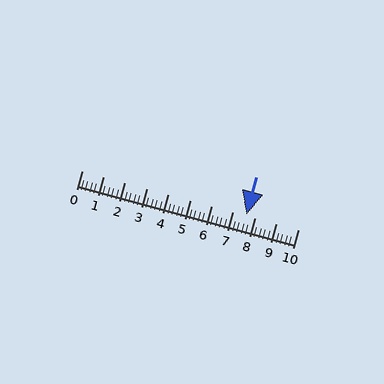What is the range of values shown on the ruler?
The ruler shows values from 0 to 10.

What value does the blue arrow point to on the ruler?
The blue arrow points to approximately 7.6.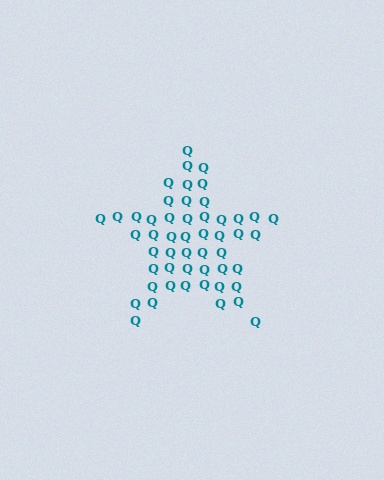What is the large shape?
The large shape is a star.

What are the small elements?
The small elements are letter Q's.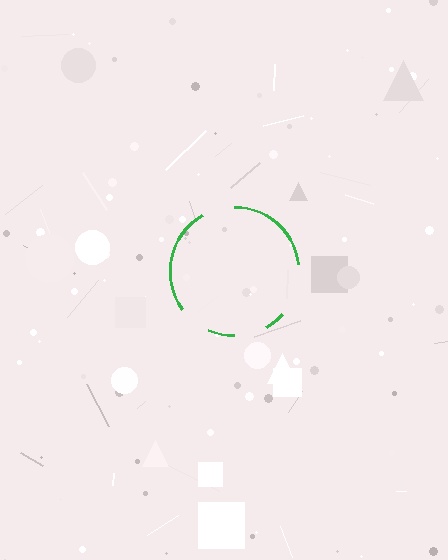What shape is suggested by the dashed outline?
The dashed outline suggests a circle.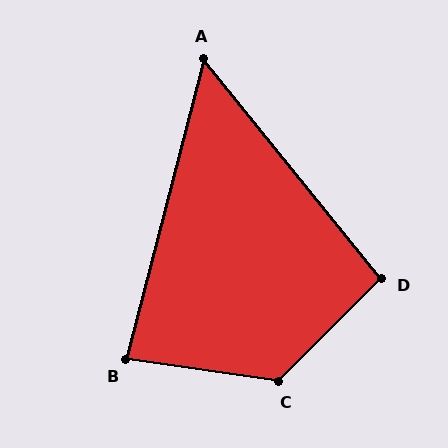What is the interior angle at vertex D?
Approximately 96 degrees (obtuse).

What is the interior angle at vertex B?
Approximately 84 degrees (acute).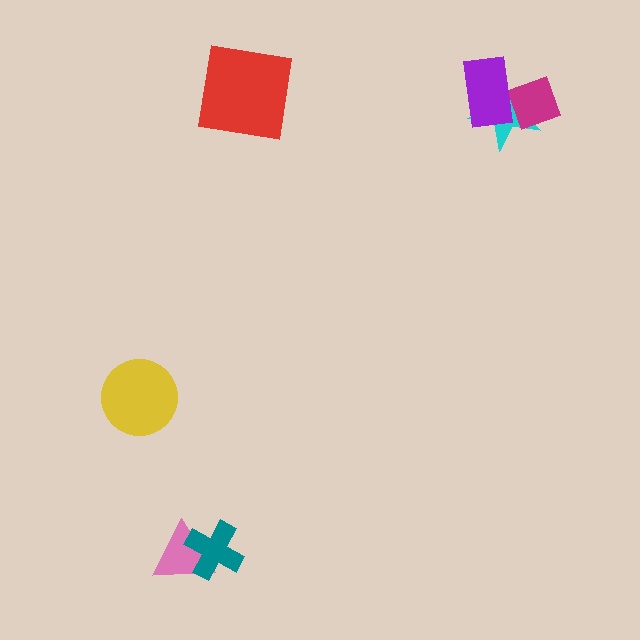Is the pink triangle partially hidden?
Yes, it is partially covered by another shape.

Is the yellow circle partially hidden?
No, no other shape covers it.